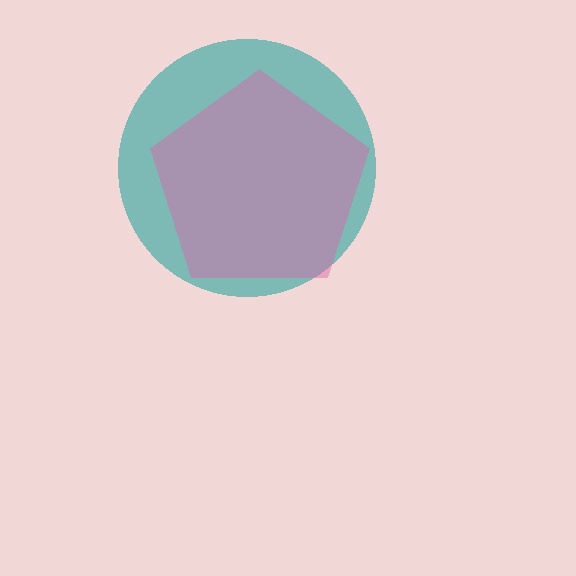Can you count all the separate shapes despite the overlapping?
Yes, there are 2 separate shapes.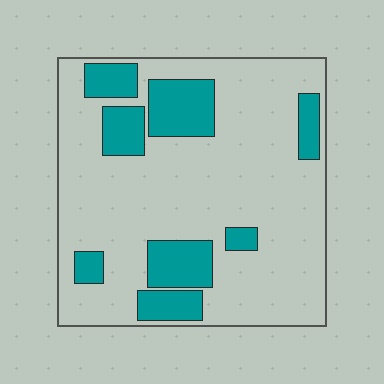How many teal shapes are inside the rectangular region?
8.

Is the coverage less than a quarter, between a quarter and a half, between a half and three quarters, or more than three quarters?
Less than a quarter.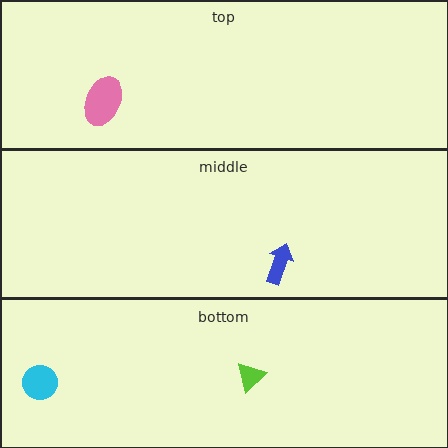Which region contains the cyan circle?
The bottom region.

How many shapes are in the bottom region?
2.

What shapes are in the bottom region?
The lime triangle, the cyan circle.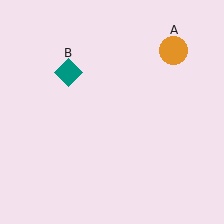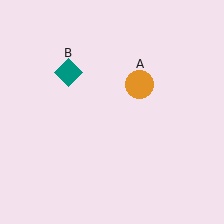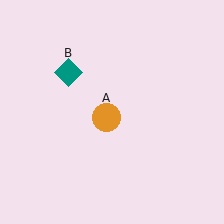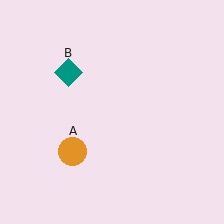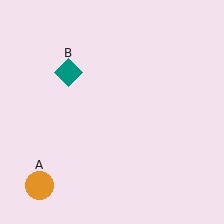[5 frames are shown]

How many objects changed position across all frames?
1 object changed position: orange circle (object A).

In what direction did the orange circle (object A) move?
The orange circle (object A) moved down and to the left.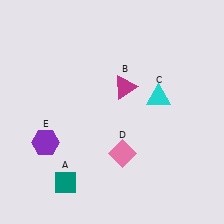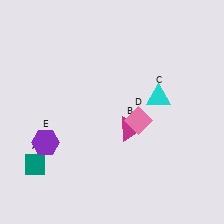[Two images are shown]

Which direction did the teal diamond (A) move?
The teal diamond (A) moved left.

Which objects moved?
The objects that moved are: the teal diamond (A), the magenta triangle (B), the pink diamond (D).